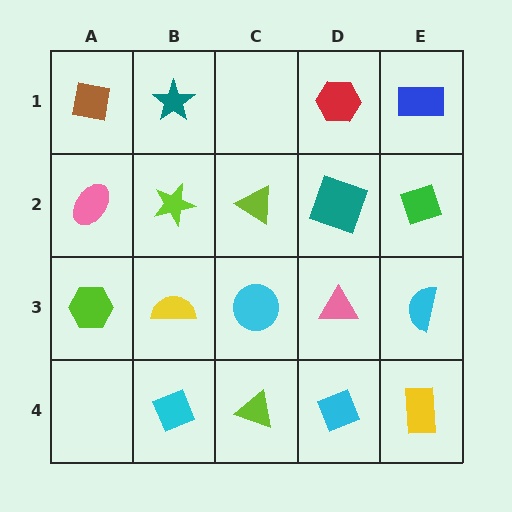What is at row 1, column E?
A blue rectangle.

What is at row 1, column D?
A red hexagon.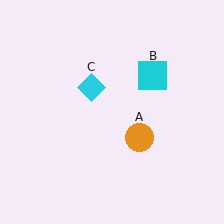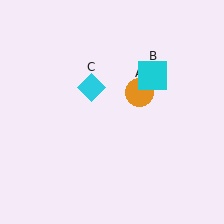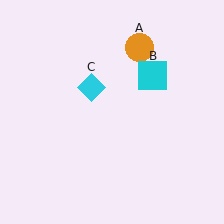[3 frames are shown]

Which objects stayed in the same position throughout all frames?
Cyan square (object B) and cyan diamond (object C) remained stationary.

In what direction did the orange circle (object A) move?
The orange circle (object A) moved up.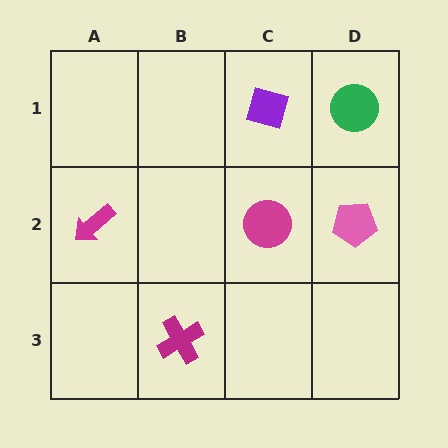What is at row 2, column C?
A magenta circle.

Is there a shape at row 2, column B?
No, that cell is empty.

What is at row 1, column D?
A green circle.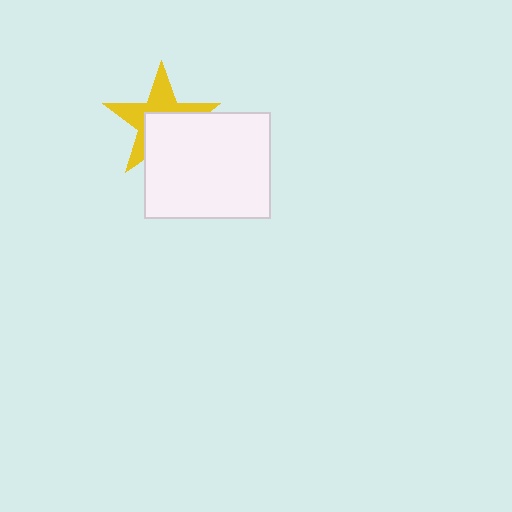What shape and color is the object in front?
The object in front is a white rectangle.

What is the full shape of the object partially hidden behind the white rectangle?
The partially hidden object is a yellow star.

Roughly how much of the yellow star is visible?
About half of it is visible (roughly 50%).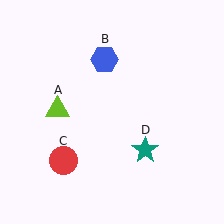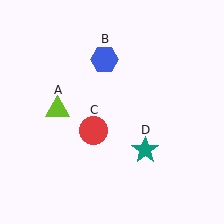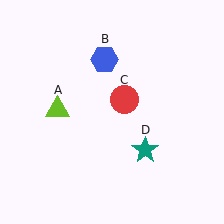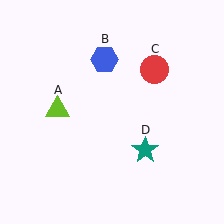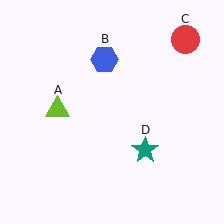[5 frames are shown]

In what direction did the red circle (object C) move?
The red circle (object C) moved up and to the right.